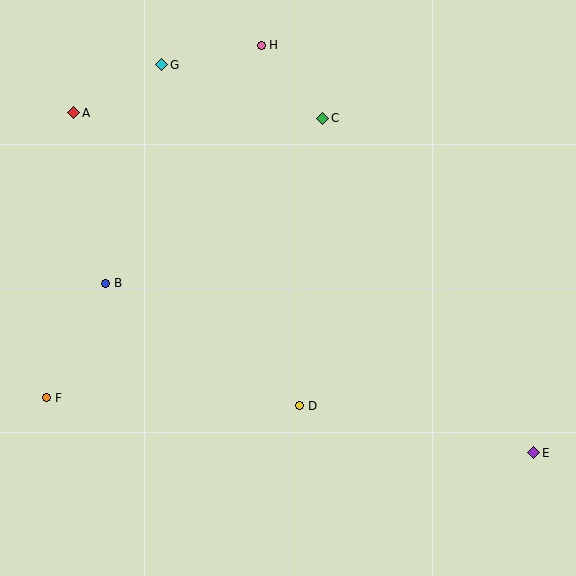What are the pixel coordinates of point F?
Point F is at (47, 398).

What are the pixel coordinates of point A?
Point A is at (73, 113).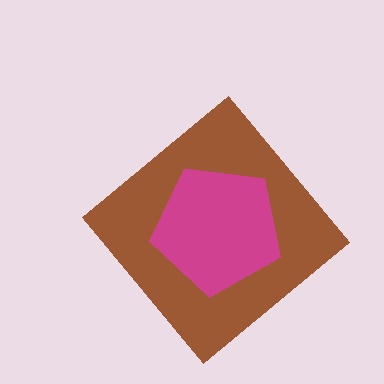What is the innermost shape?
The magenta pentagon.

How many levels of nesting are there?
2.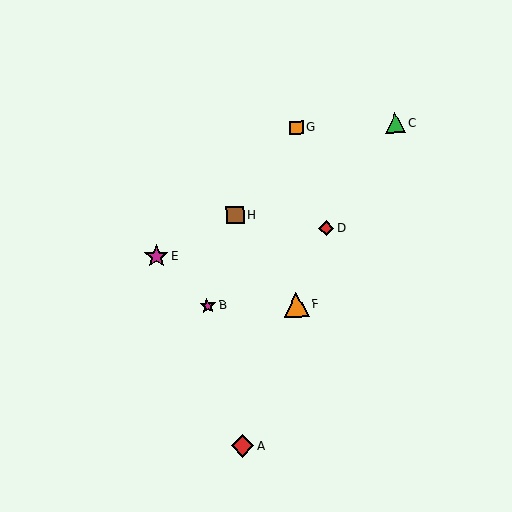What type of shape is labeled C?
Shape C is a green triangle.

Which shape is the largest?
The orange triangle (labeled F) is the largest.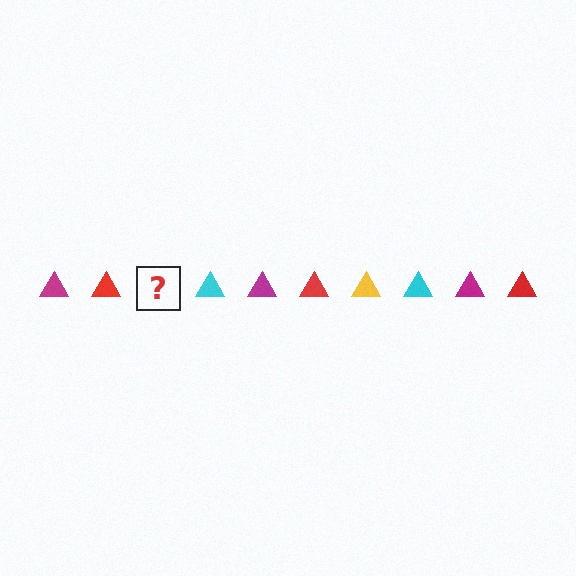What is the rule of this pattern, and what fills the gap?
The rule is that the pattern cycles through magenta, red, yellow, cyan triangles. The gap should be filled with a yellow triangle.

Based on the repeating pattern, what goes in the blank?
The blank should be a yellow triangle.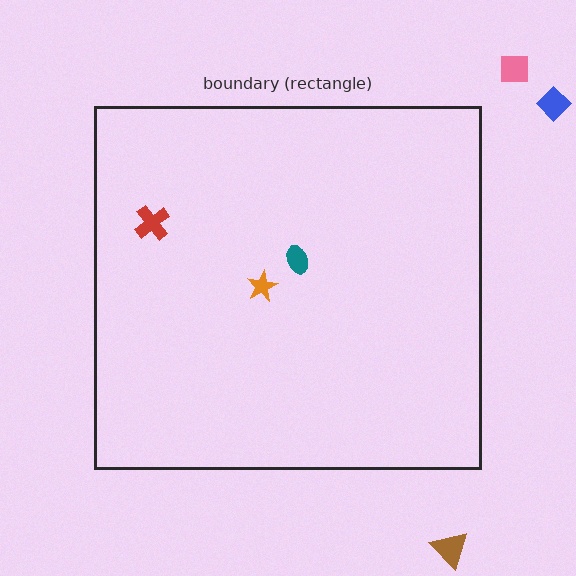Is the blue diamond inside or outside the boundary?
Outside.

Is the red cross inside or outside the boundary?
Inside.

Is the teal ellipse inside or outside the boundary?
Inside.